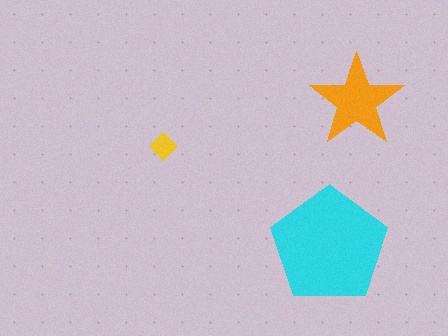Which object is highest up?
The orange star is topmost.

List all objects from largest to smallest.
The cyan pentagon, the orange star, the yellow diamond.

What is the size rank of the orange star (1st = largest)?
2nd.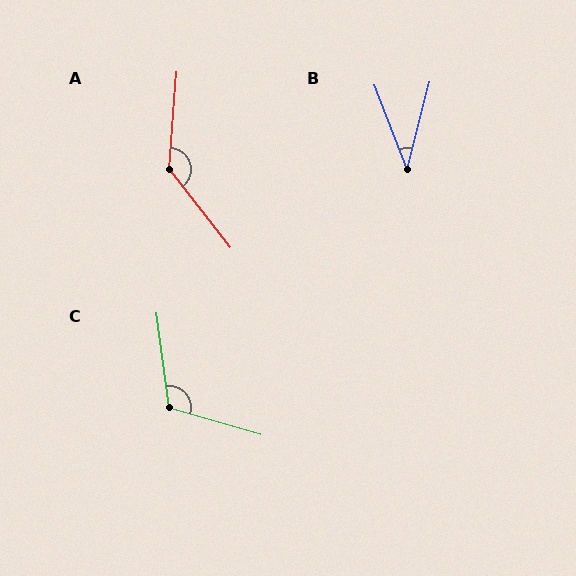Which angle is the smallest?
B, at approximately 36 degrees.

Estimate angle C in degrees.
Approximately 114 degrees.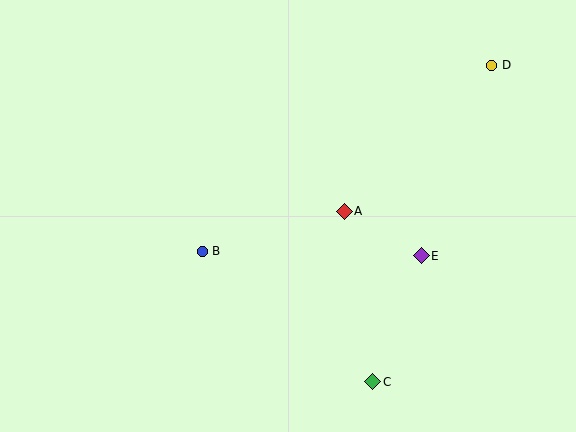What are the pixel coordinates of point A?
Point A is at (344, 211).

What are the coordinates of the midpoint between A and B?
The midpoint between A and B is at (273, 231).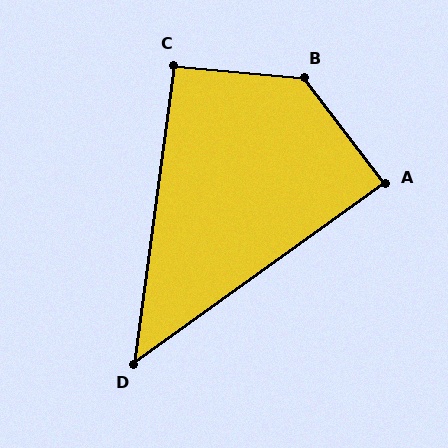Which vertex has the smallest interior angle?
D, at approximately 47 degrees.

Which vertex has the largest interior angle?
B, at approximately 133 degrees.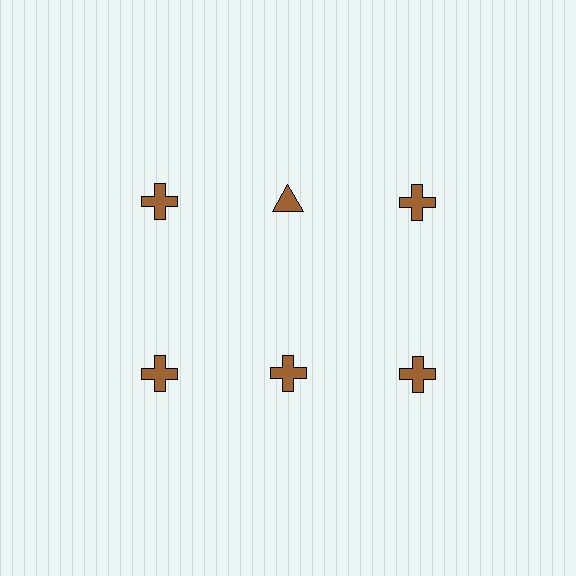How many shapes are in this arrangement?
There are 6 shapes arranged in a grid pattern.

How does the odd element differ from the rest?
It has a different shape: triangle instead of cross.